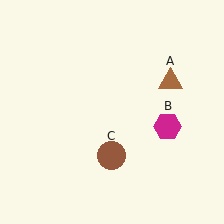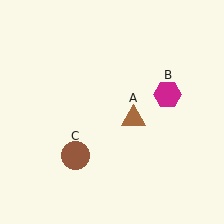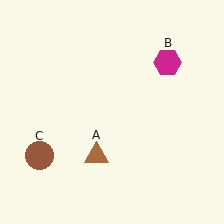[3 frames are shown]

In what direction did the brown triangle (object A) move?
The brown triangle (object A) moved down and to the left.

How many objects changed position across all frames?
3 objects changed position: brown triangle (object A), magenta hexagon (object B), brown circle (object C).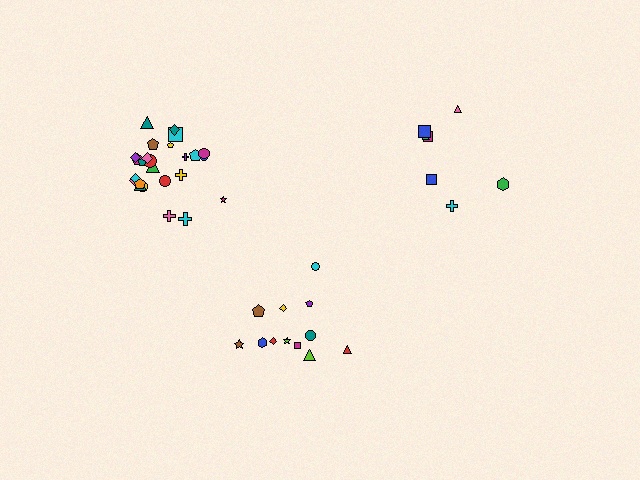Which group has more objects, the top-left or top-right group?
The top-left group.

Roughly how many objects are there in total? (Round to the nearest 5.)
Roughly 45 objects in total.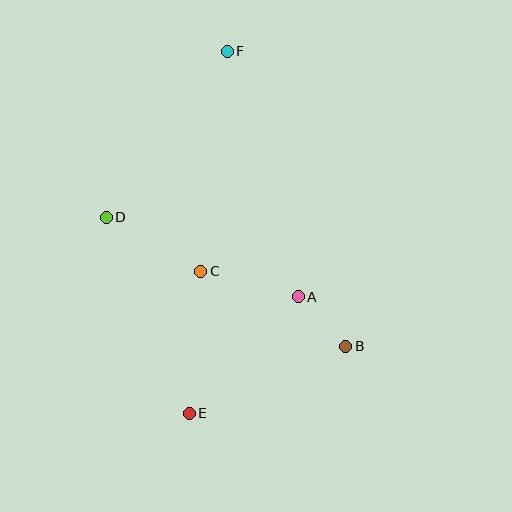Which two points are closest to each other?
Points A and B are closest to each other.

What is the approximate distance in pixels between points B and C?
The distance between B and C is approximately 163 pixels.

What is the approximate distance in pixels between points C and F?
The distance between C and F is approximately 221 pixels.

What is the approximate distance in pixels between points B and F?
The distance between B and F is approximately 318 pixels.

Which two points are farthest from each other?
Points E and F are farthest from each other.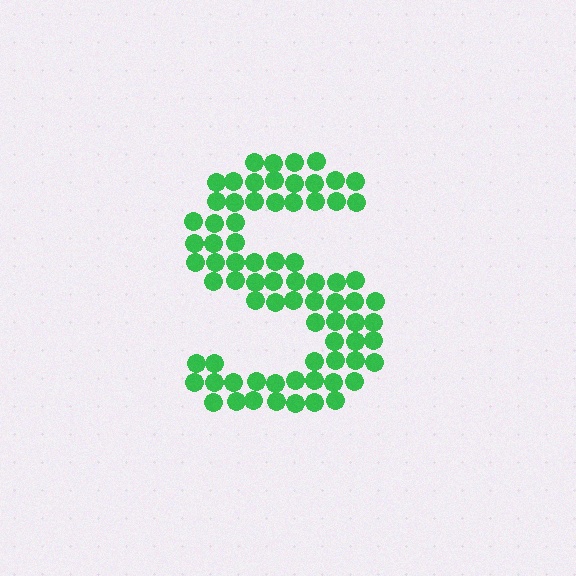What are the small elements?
The small elements are circles.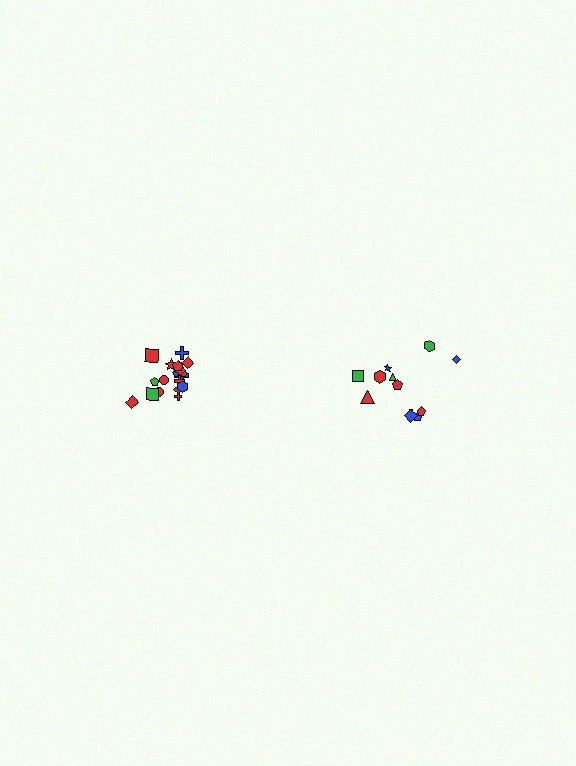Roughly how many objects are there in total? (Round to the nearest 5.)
Roughly 30 objects in total.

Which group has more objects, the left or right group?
The left group.